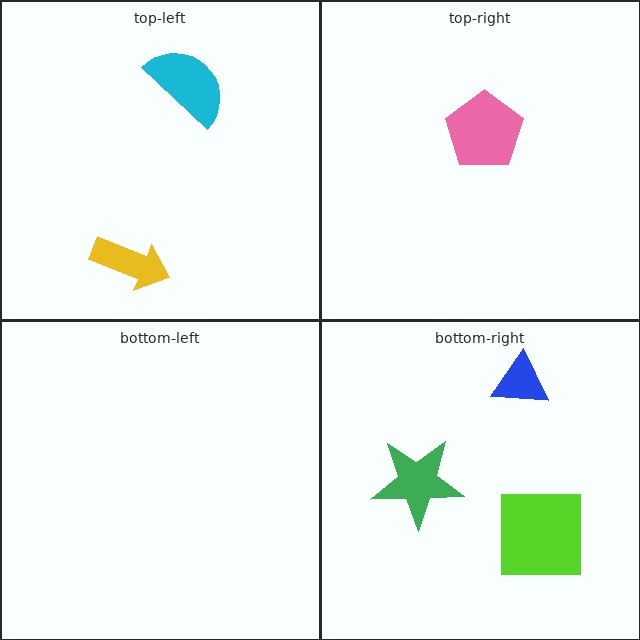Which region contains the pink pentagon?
The top-right region.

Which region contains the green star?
The bottom-right region.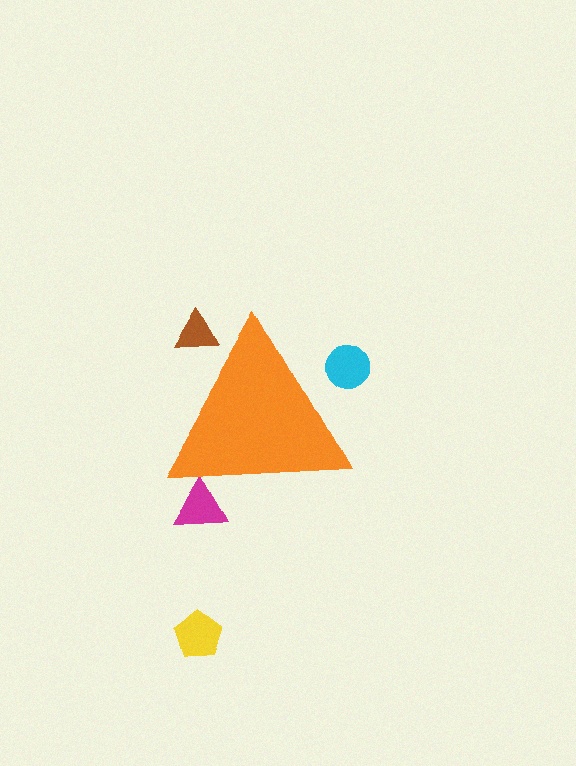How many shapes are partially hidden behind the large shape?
3 shapes are partially hidden.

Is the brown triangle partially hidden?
Yes, the brown triangle is partially hidden behind the orange triangle.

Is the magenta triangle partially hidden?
Yes, the magenta triangle is partially hidden behind the orange triangle.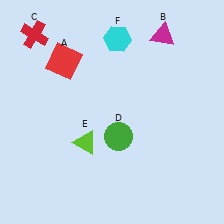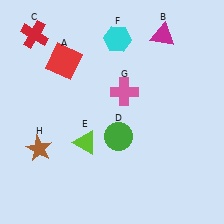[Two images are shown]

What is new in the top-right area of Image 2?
A pink cross (G) was added in the top-right area of Image 2.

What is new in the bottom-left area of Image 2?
A brown star (H) was added in the bottom-left area of Image 2.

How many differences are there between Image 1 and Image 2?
There are 2 differences between the two images.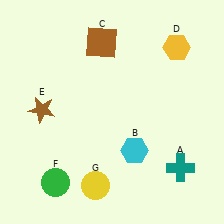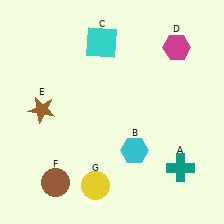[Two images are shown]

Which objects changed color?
C changed from brown to cyan. D changed from yellow to magenta. F changed from green to brown.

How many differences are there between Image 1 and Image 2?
There are 3 differences between the two images.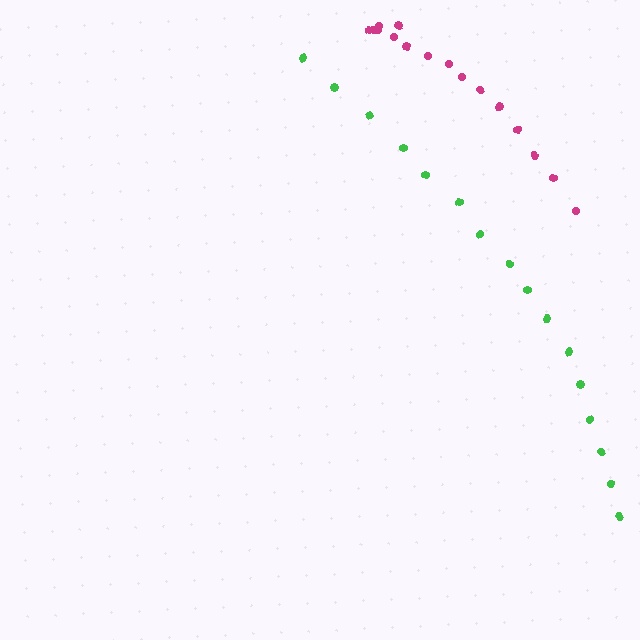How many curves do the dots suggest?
There are 2 distinct paths.